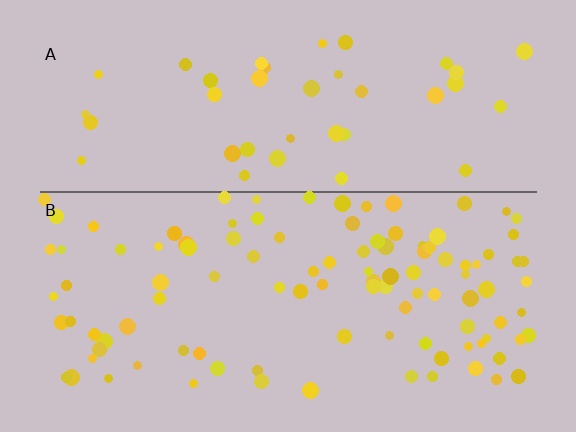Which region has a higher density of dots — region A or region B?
B (the bottom).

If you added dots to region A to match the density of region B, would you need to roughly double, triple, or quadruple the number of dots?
Approximately double.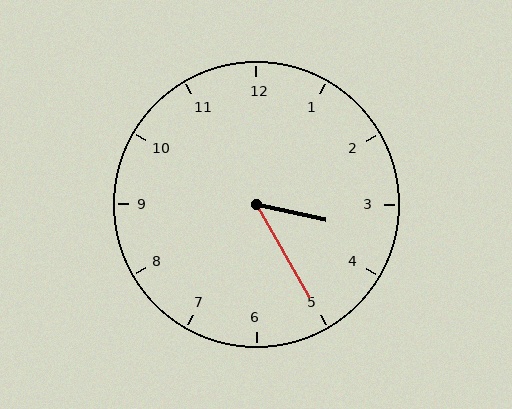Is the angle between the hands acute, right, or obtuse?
It is acute.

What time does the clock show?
3:25.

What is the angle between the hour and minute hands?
Approximately 48 degrees.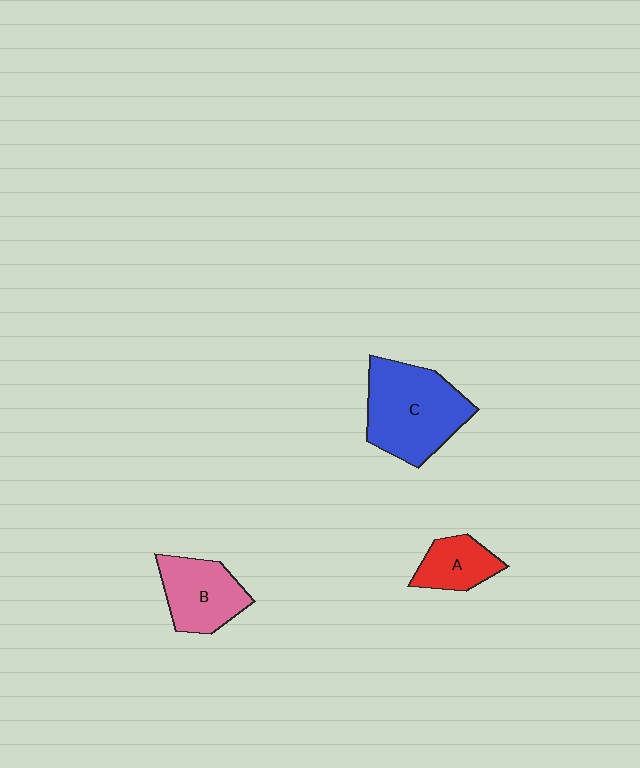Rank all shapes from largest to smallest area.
From largest to smallest: C (blue), B (pink), A (red).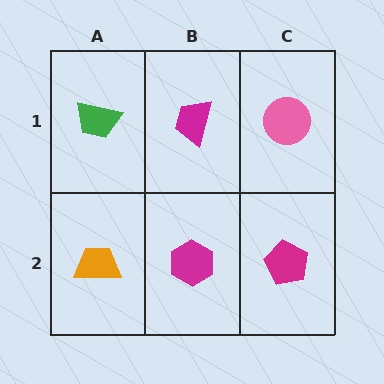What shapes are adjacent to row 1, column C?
A magenta pentagon (row 2, column C), a magenta trapezoid (row 1, column B).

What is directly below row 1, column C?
A magenta pentagon.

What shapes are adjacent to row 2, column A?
A green trapezoid (row 1, column A), a magenta hexagon (row 2, column B).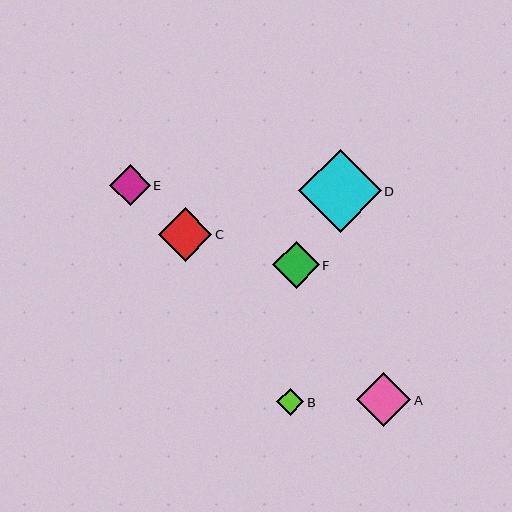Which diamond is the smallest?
Diamond B is the smallest with a size of approximately 27 pixels.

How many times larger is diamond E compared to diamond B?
Diamond E is approximately 1.5 times the size of diamond B.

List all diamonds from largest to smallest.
From largest to smallest: D, A, C, F, E, B.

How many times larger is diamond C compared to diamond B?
Diamond C is approximately 2.0 times the size of diamond B.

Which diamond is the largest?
Diamond D is the largest with a size of approximately 83 pixels.